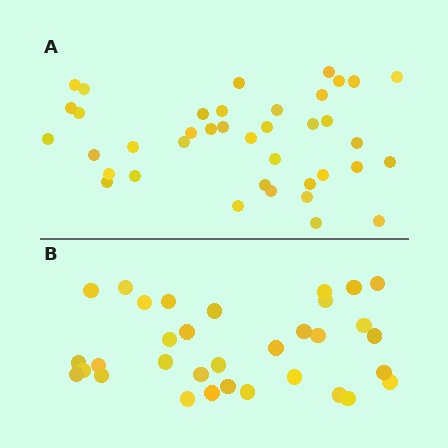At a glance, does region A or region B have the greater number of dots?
Region A (the top region) has more dots.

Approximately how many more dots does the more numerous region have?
Region A has about 6 more dots than region B.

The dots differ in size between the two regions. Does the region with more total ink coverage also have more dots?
No. Region B has more total ink coverage because its dots are larger, but region A actually contains more individual dots. Total area can be misleading — the number of items is what matters here.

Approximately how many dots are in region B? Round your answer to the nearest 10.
About 30 dots. (The exact count is 33, which rounds to 30.)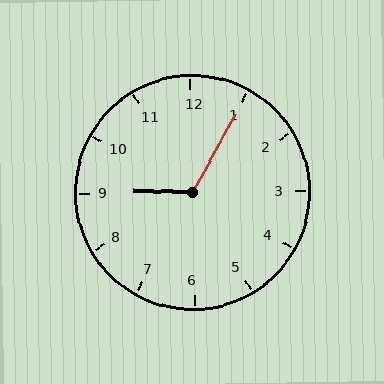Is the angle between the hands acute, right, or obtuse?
It is obtuse.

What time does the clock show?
9:05.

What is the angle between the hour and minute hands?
Approximately 118 degrees.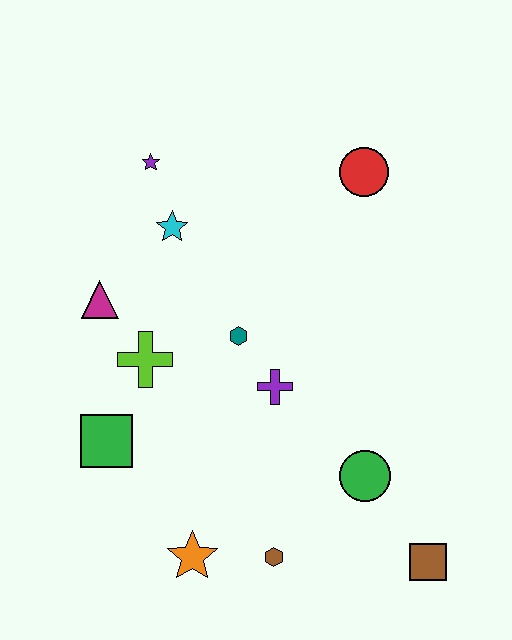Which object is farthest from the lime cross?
The brown square is farthest from the lime cross.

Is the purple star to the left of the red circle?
Yes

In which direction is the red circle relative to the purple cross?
The red circle is above the purple cross.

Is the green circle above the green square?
No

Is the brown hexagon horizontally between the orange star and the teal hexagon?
No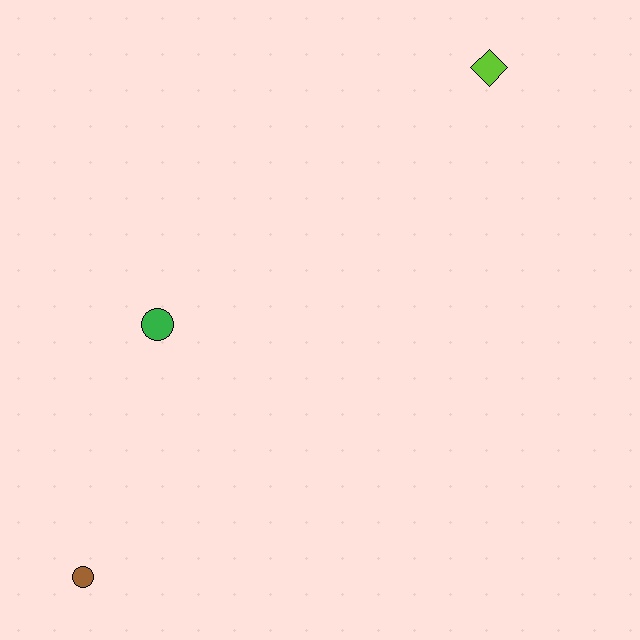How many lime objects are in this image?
There is 1 lime object.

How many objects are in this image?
There are 3 objects.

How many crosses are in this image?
There are no crosses.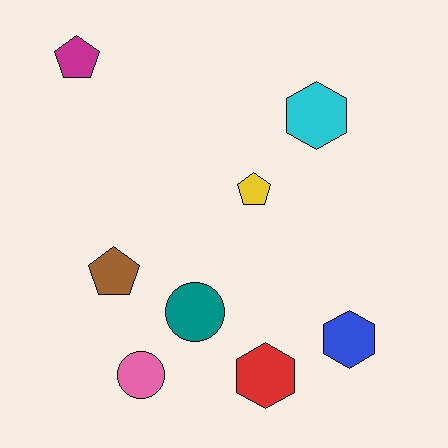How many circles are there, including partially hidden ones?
There are 2 circles.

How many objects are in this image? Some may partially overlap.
There are 8 objects.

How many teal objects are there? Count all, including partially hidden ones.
There is 1 teal object.